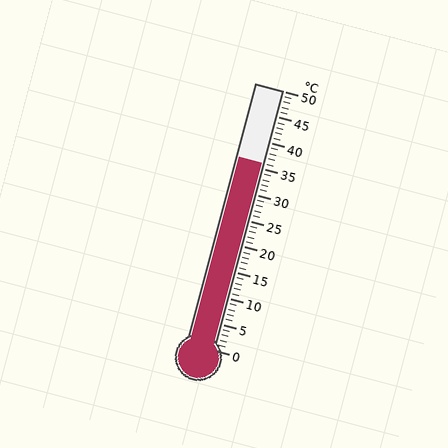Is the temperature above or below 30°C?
The temperature is above 30°C.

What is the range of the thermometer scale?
The thermometer scale ranges from 0°C to 50°C.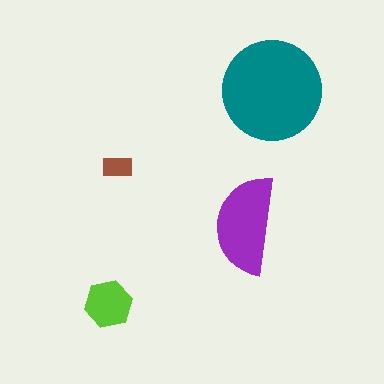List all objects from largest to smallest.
The teal circle, the purple semicircle, the lime hexagon, the brown rectangle.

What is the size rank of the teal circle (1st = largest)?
1st.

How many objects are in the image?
There are 4 objects in the image.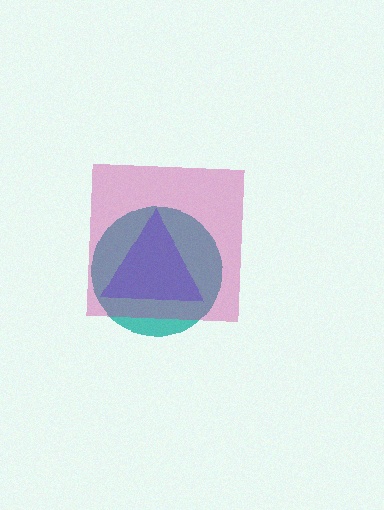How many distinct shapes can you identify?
There are 3 distinct shapes: a teal circle, a blue triangle, a magenta square.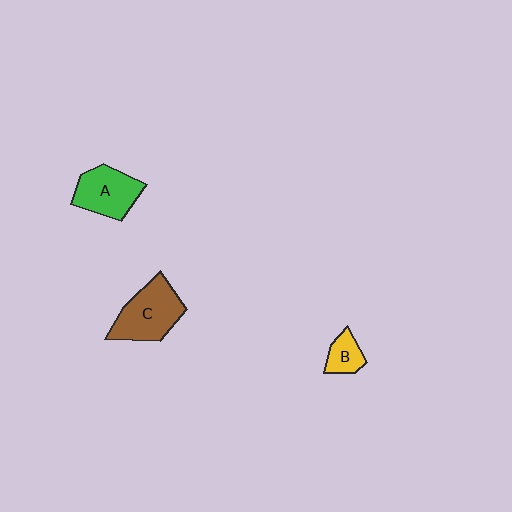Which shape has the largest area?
Shape C (brown).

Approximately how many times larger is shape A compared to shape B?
Approximately 2.1 times.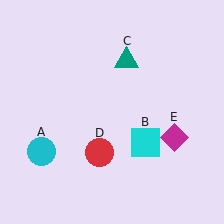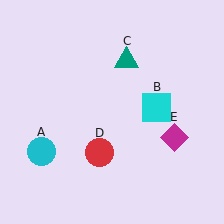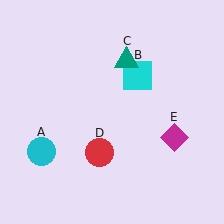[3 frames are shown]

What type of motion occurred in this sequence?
The cyan square (object B) rotated counterclockwise around the center of the scene.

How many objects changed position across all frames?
1 object changed position: cyan square (object B).